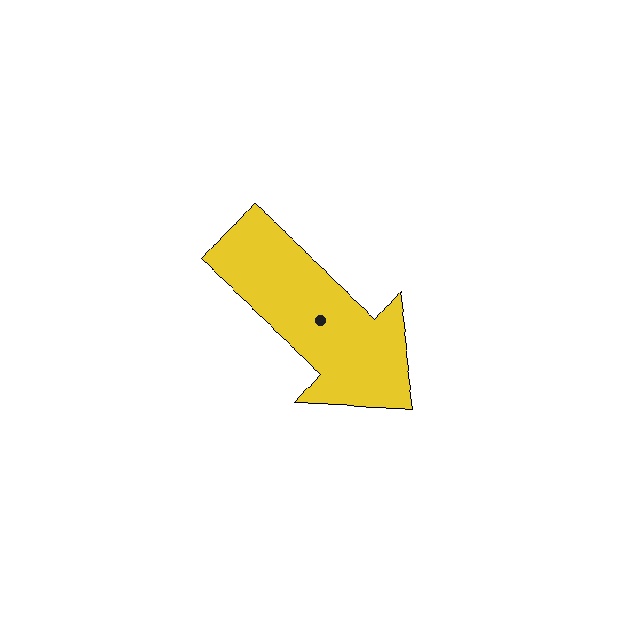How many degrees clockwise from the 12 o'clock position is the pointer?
Approximately 131 degrees.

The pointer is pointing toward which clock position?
Roughly 4 o'clock.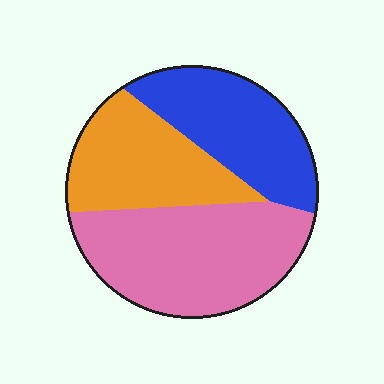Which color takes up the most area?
Pink, at roughly 40%.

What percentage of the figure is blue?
Blue takes up between a sixth and a third of the figure.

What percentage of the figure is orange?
Orange covers roughly 30% of the figure.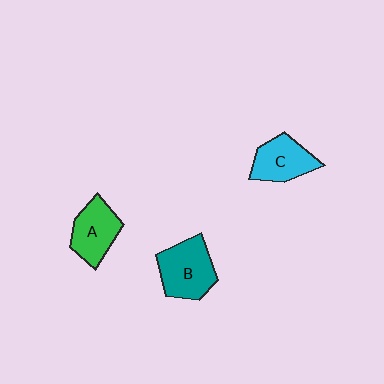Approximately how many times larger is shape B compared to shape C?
Approximately 1.2 times.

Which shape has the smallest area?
Shape C (cyan).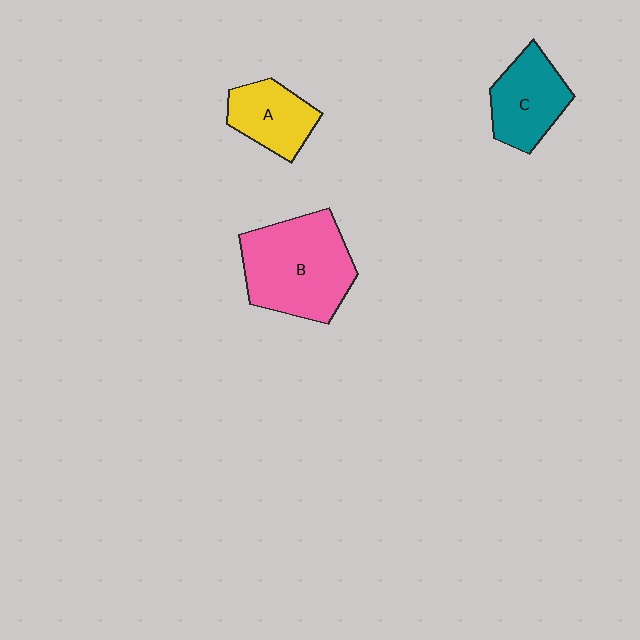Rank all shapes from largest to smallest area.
From largest to smallest: B (pink), C (teal), A (yellow).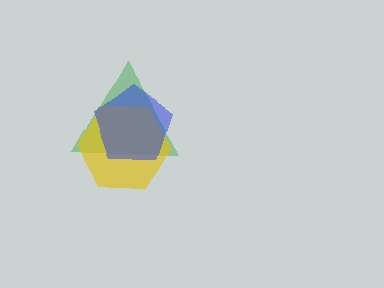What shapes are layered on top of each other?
The layered shapes are: a green triangle, a yellow hexagon, a blue pentagon.